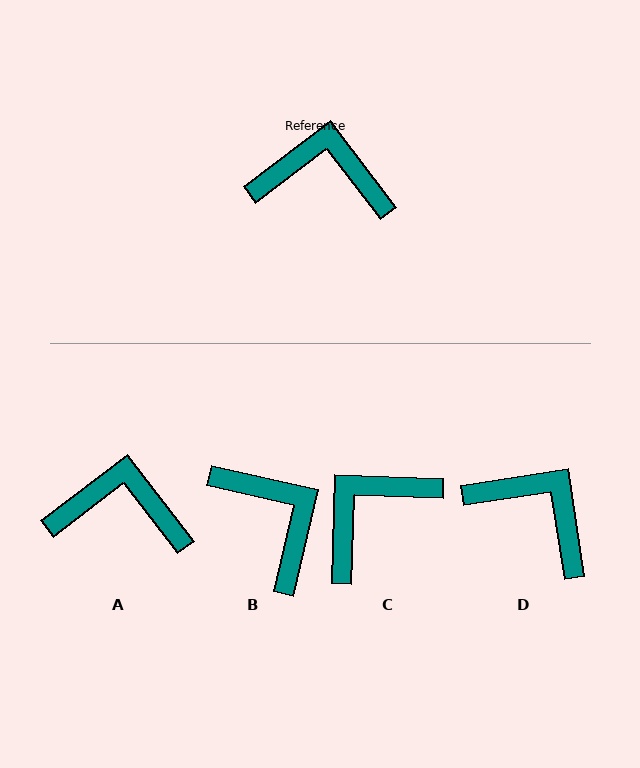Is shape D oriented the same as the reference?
No, it is off by about 29 degrees.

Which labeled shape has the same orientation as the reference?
A.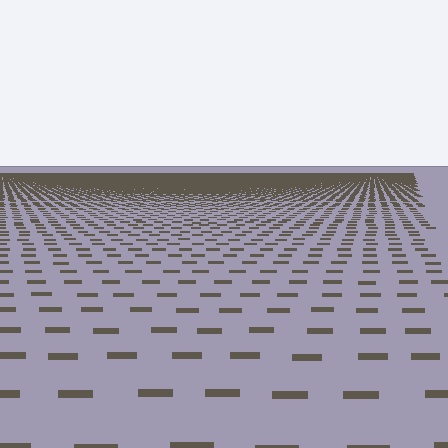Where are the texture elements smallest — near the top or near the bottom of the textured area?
Near the top.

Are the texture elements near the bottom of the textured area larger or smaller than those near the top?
Larger. Near the bottom, elements are closer to the viewer and appear at a bigger on-screen size.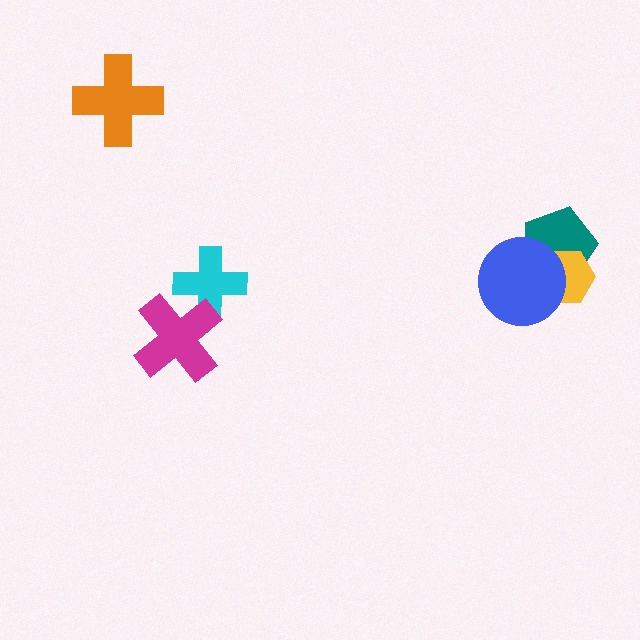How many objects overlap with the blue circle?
2 objects overlap with the blue circle.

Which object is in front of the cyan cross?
The magenta cross is in front of the cyan cross.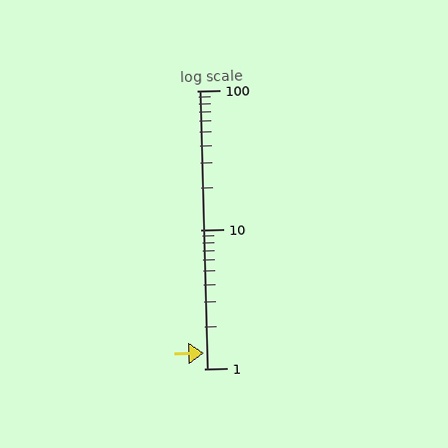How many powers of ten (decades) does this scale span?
The scale spans 2 decades, from 1 to 100.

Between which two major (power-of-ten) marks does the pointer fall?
The pointer is between 1 and 10.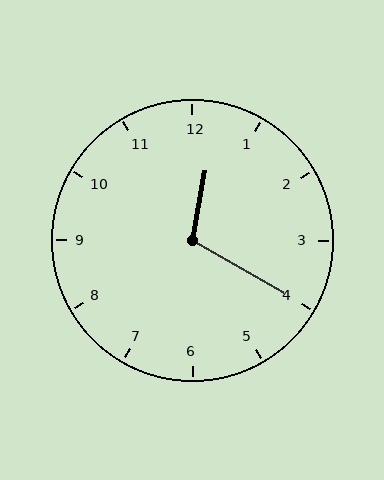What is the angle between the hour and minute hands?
Approximately 110 degrees.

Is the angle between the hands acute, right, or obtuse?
It is obtuse.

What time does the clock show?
12:20.